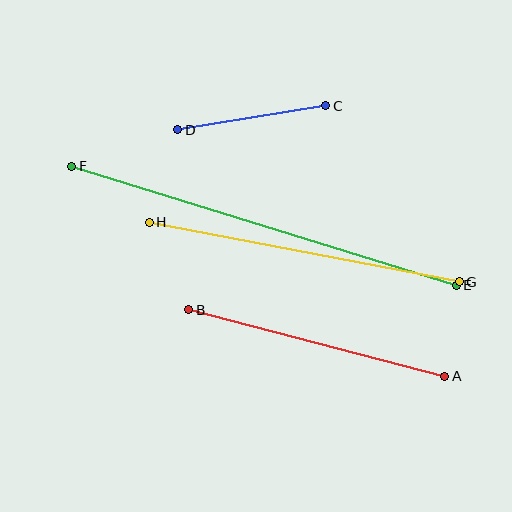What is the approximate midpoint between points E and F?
The midpoint is at approximately (264, 226) pixels.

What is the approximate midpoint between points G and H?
The midpoint is at approximately (304, 252) pixels.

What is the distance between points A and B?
The distance is approximately 264 pixels.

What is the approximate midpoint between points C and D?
The midpoint is at approximately (252, 118) pixels.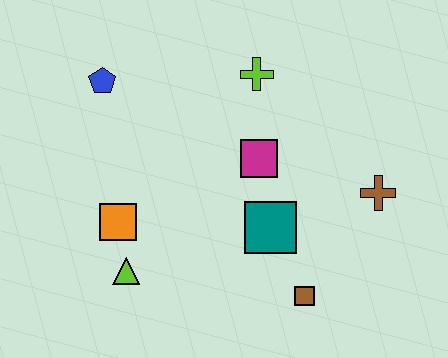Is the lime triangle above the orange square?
No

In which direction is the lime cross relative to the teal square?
The lime cross is above the teal square.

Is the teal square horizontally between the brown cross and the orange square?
Yes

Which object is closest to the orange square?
The lime triangle is closest to the orange square.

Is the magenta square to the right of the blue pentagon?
Yes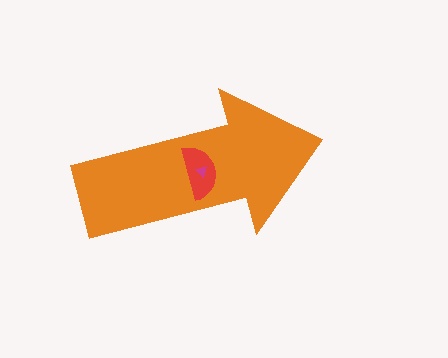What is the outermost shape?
The orange arrow.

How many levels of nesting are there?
3.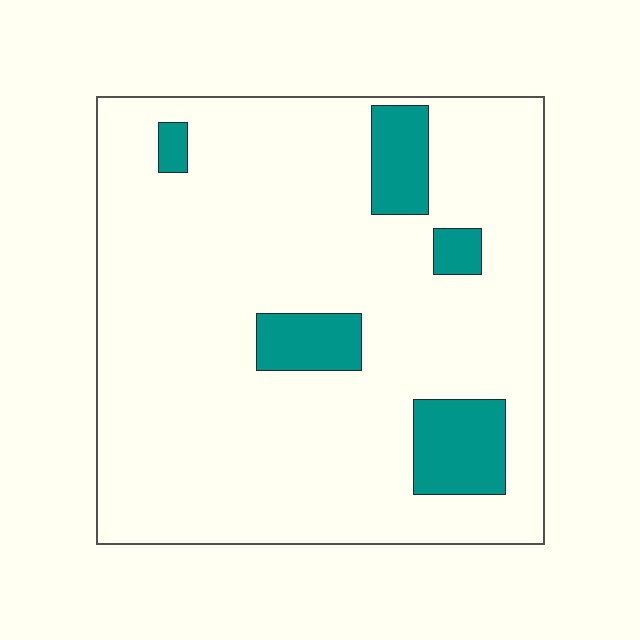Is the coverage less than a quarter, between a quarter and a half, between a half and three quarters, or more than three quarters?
Less than a quarter.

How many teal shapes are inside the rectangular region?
5.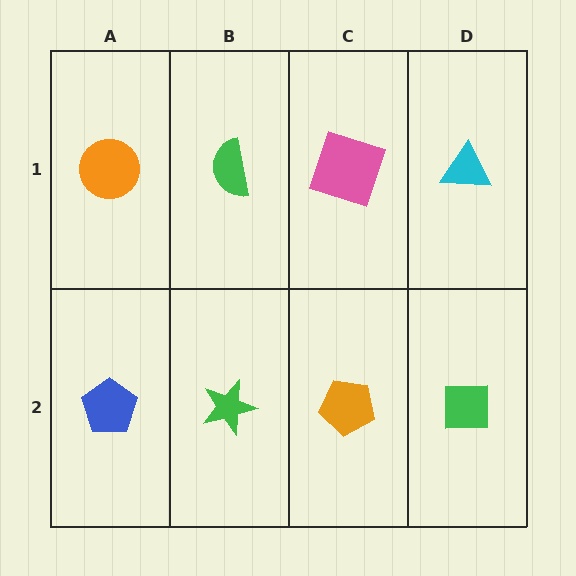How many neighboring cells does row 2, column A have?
2.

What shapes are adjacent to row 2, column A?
An orange circle (row 1, column A), a green star (row 2, column B).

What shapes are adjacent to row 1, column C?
An orange pentagon (row 2, column C), a green semicircle (row 1, column B), a cyan triangle (row 1, column D).